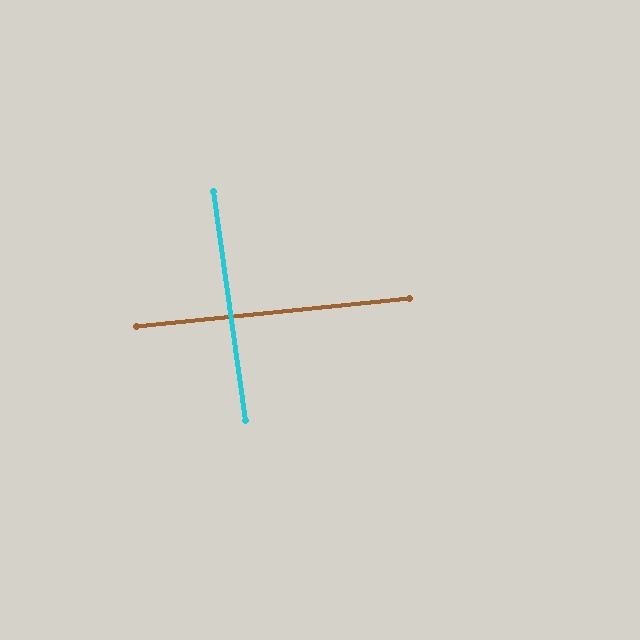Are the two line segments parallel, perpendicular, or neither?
Perpendicular — they meet at approximately 88°.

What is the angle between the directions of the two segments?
Approximately 88 degrees.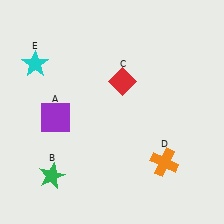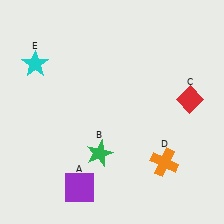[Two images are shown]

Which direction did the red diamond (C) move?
The red diamond (C) moved right.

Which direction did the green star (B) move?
The green star (B) moved right.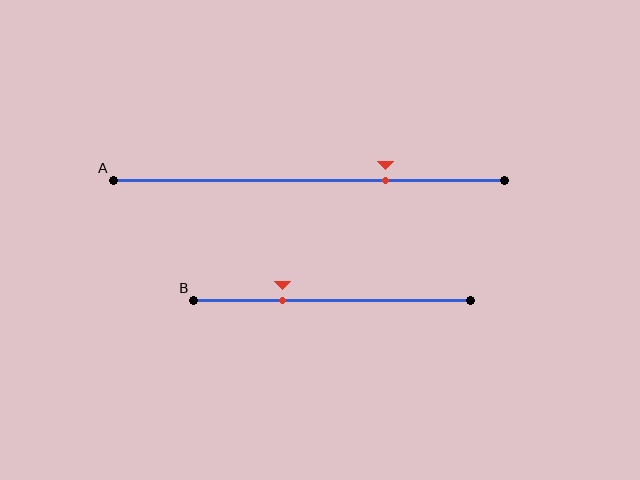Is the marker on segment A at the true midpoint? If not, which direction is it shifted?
No, the marker on segment A is shifted to the right by about 20% of the segment length.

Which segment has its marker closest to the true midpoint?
Segment B has its marker closest to the true midpoint.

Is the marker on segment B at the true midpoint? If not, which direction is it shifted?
No, the marker on segment B is shifted to the left by about 18% of the segment length.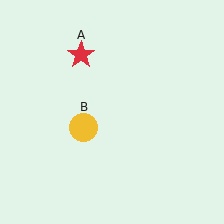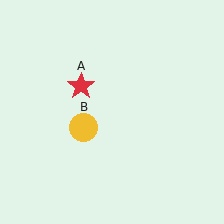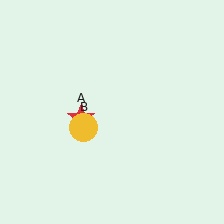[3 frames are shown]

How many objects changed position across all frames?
1 object changed position: red star (object A).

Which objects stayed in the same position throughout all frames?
Yellow circle (object B) remained stationary.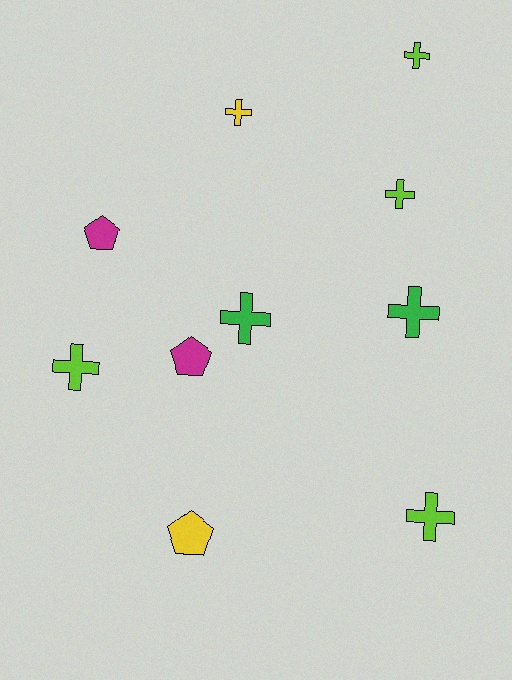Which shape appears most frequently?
Cross, with 7 objects.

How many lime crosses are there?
There are 4 lime crosses.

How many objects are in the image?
There are 10 objects.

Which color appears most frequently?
Lime, with 4 objects.